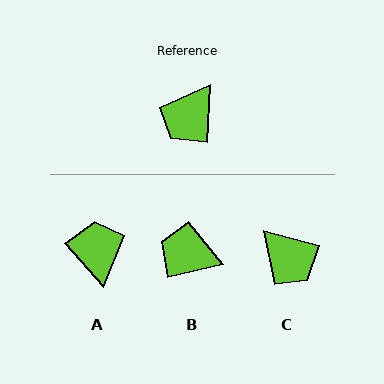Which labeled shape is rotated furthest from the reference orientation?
A, about 136 degrees away.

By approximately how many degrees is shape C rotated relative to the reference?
Approximately 78 degrees counter-clockwise.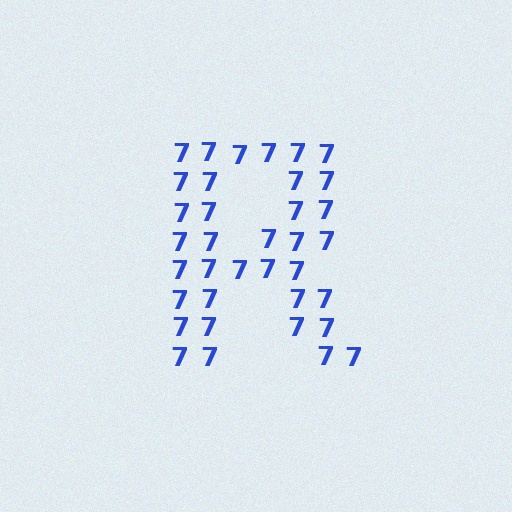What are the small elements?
The small elements are digit 7's.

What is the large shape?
The large shape is the letter R.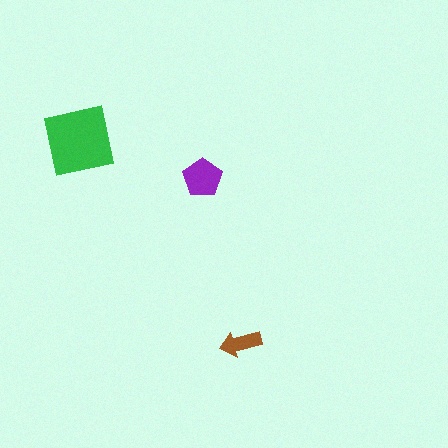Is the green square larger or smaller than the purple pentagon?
Larger.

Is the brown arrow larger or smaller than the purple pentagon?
Smaller.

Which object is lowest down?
The brown arrow is bottommost.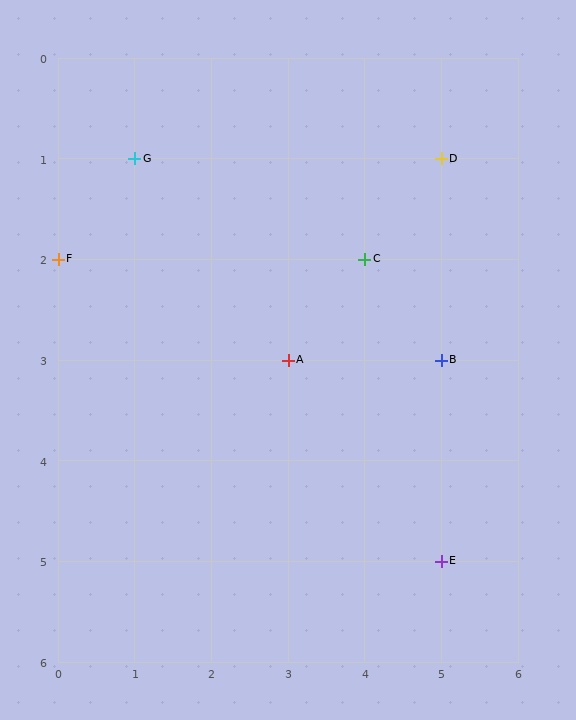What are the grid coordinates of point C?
Point C is at grid coordinates (4, 2).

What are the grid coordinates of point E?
Point E is at grid coordinates (5, 5).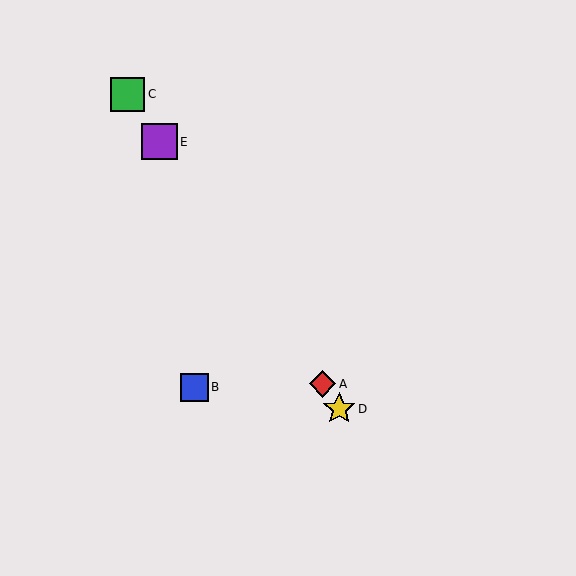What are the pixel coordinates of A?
Object A is at (322, 384).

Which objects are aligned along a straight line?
Objects A, C, D, E are aligned along a straight line.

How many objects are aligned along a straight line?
4 objects (A, C, D, E) are aligned along a straight line.